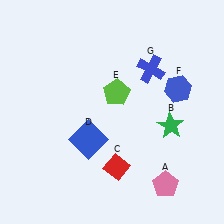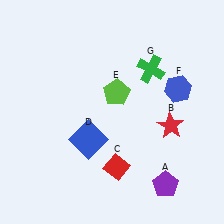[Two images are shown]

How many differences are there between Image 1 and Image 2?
There are 3 differences between the two images.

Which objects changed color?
A changed from pink to purple. B changed from green to red. G changed from blue to green.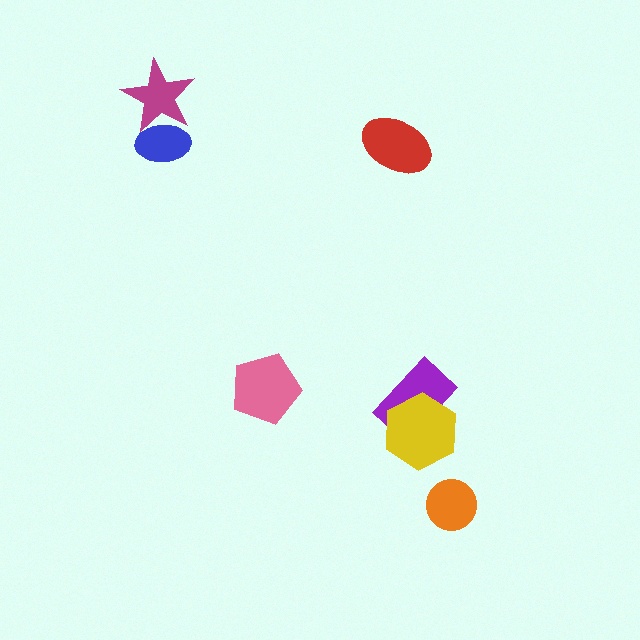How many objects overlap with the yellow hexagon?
1 object overlaps with the yellow hexagon.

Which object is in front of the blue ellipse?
The magenta star is in front of the blue ellipse.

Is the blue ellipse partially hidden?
Yes, it is partially covered by another shape.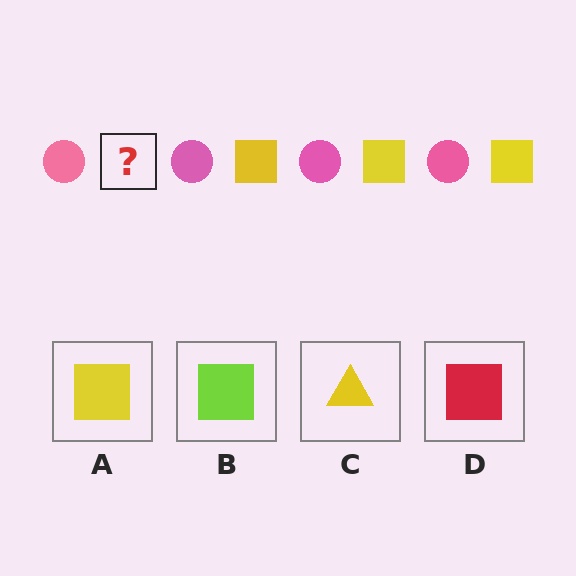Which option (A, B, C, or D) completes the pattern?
A.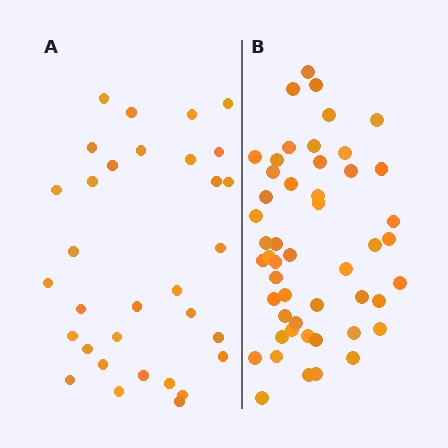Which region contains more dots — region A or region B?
Region B (the right region) has more dots.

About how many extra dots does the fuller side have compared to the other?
Region B has approximately 20 more dots than region A.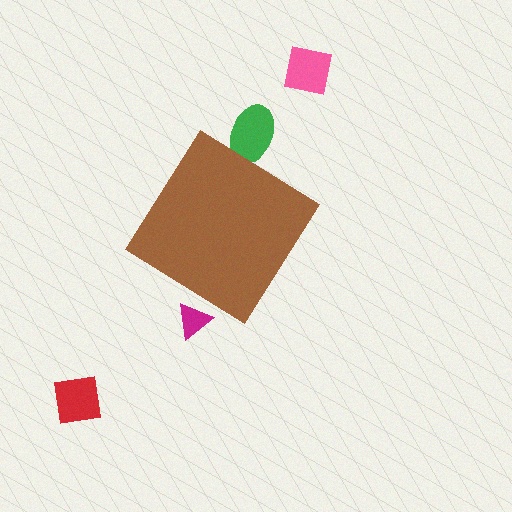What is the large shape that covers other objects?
A brown diamond.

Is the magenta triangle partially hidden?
Yes, the magenta triangle is partially hidden behind the brown diamond.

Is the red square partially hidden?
No, the red square is fully visible.